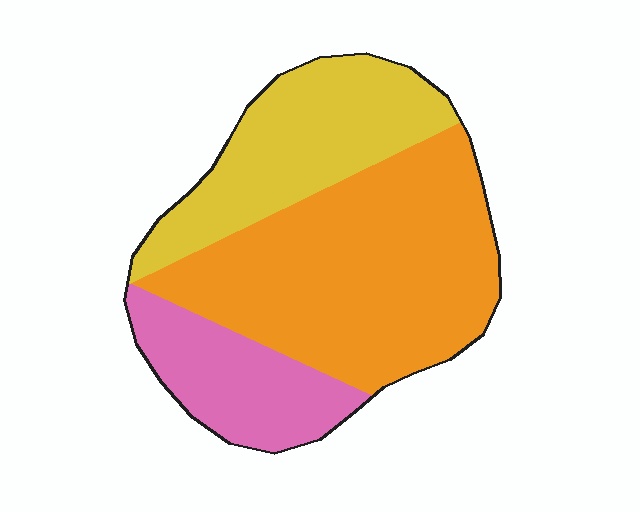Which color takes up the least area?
Pink, at roughly 20%.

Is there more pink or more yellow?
Yellow.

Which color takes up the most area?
Orange, at roughly 50%.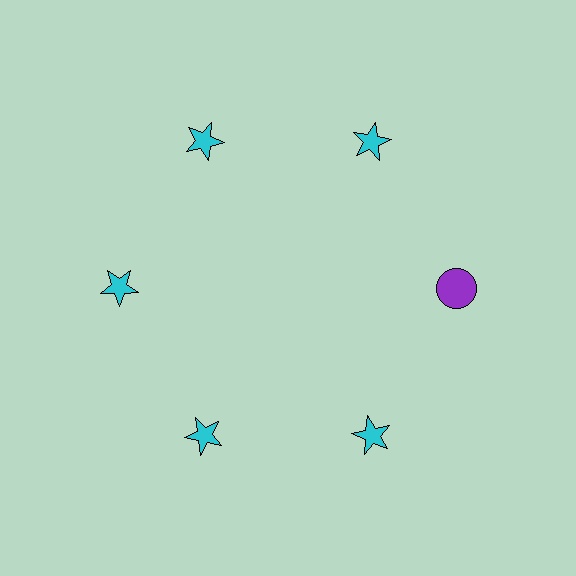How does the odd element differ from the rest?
It differs in both color (purple instead of cyan) and shape (circle instead of star).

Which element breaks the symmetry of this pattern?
The purple circle at roughly the 3 o'clock position breaks the symmetry. All other shapes are cyan stars.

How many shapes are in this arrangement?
There are 6 shapes arranged in a ring pattern.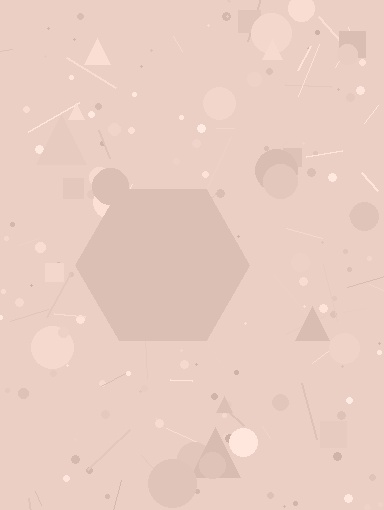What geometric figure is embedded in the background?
A hexagon is embedded in the background.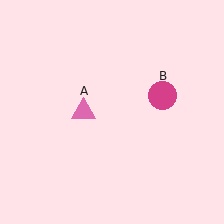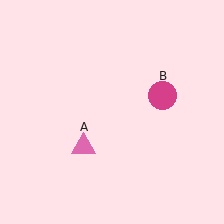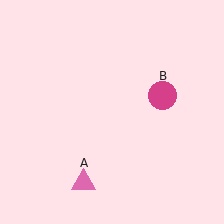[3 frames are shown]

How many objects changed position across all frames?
1 object changed position: pink triangle (object A).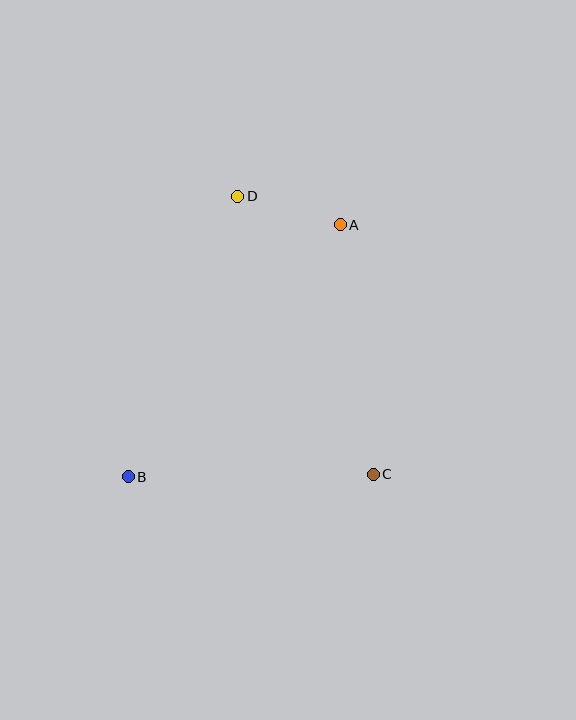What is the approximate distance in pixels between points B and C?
The distance between B and C is approximately 245 pixels.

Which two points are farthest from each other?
Points A and B are farthest from each other.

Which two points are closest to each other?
Points A and D are closest to each other.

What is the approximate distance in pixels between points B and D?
The distance between B and D is approximately 301 pixels.